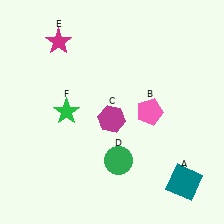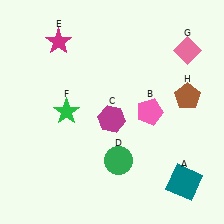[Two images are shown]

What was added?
A pink diamond (G), a brown pentagon (H) were added in Image 2.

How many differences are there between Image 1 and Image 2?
There are 2 differences between the two images.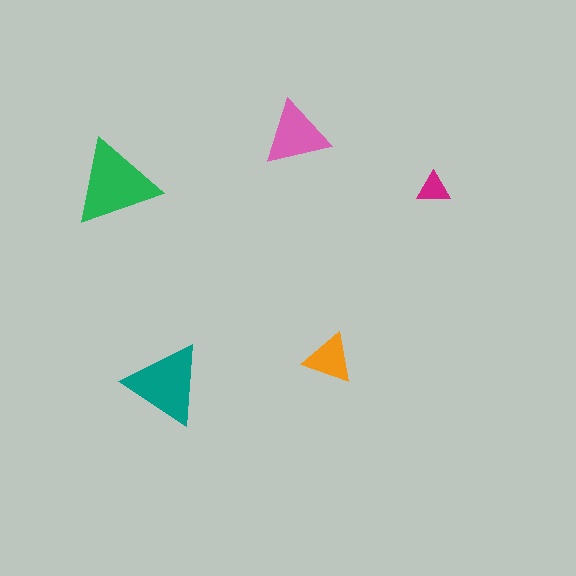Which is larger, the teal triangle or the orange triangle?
The teal one.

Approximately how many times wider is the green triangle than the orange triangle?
About 1.5 times wider.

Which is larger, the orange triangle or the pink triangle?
The pink one.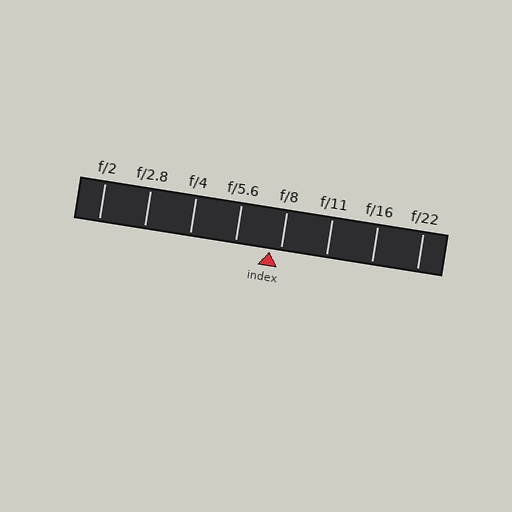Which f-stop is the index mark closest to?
The index mark is closest to f/8.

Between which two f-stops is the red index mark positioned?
The index mark is between f/5.6 and f/8.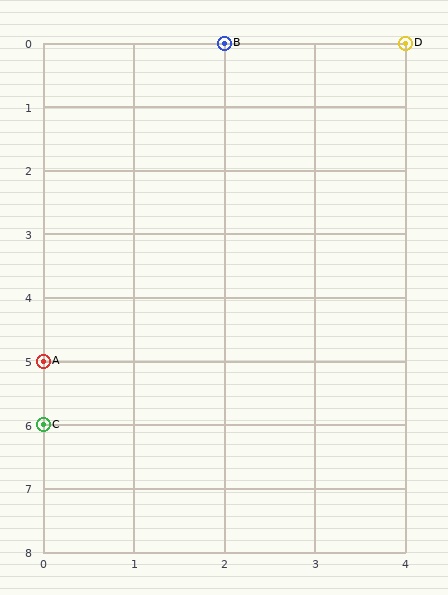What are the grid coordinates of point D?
Point D is at grid coordinates (4, 0).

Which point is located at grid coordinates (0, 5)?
Point A is at (0, 5).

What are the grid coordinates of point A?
Point A is at grid coordinates (0, 5).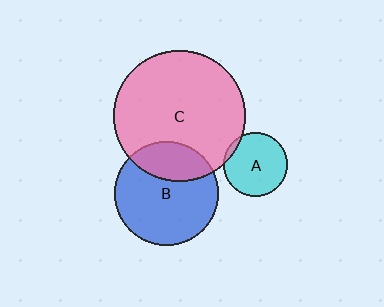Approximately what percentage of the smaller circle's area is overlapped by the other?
Approximately 25%.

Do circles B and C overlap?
Yes.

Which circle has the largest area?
Circle C (pink).